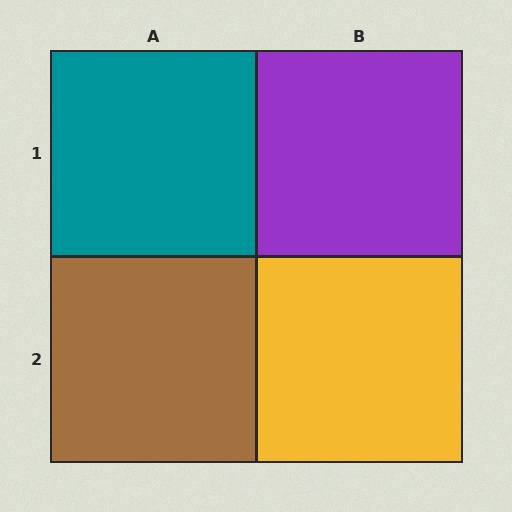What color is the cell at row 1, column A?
Teal.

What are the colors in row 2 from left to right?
Brown, yellow.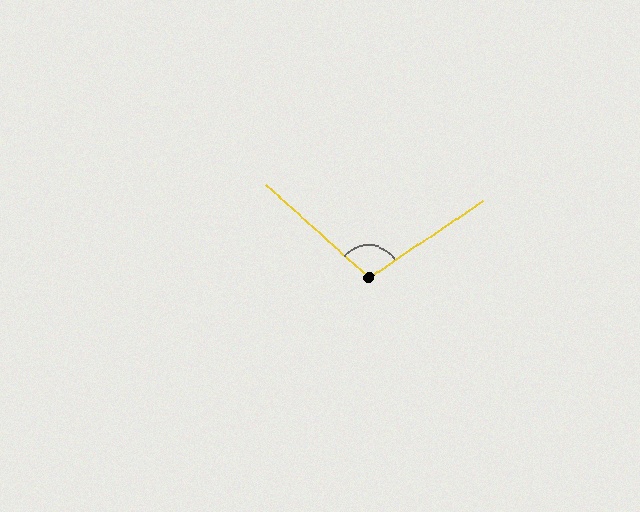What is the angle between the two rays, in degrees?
Approximately 104 degrees.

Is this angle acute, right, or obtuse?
It is obtuse.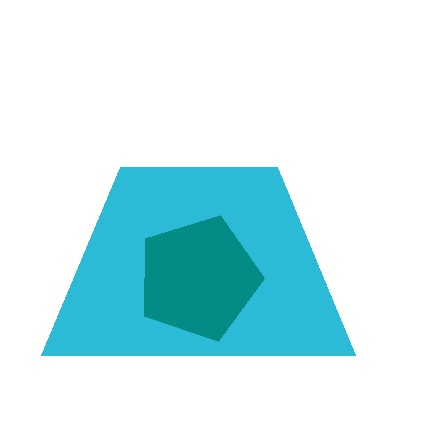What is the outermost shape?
The cyan trapezoid.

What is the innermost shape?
The teal pentagon.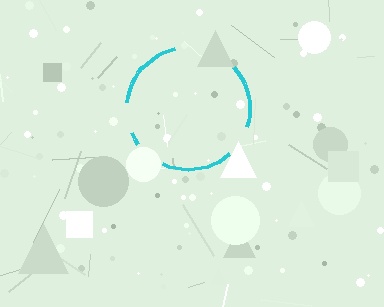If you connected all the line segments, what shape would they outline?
They would outline a circle.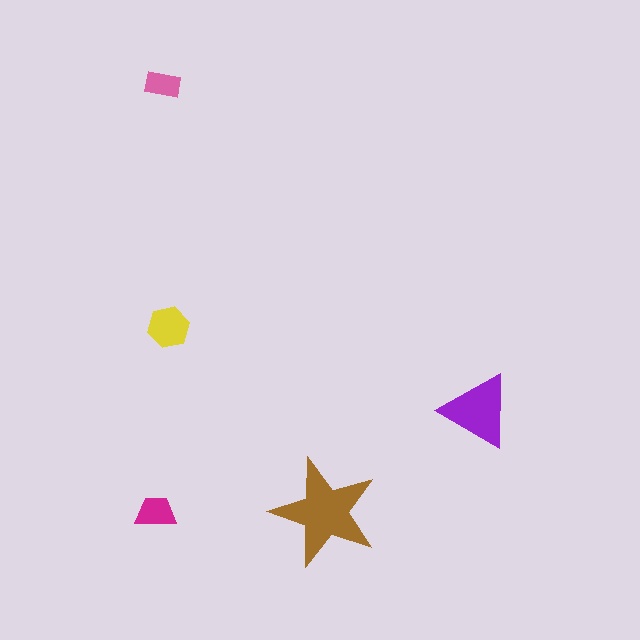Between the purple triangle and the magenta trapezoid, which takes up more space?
The purple triangle.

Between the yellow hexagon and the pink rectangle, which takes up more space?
The yellow hexagon.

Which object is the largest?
The brown star.